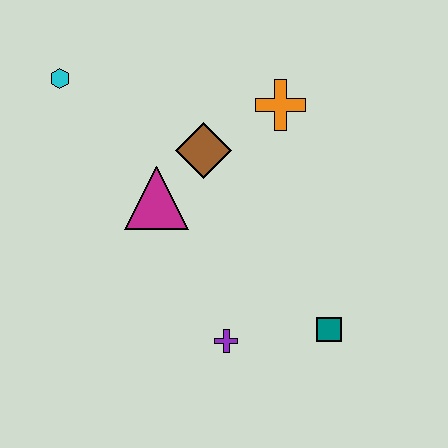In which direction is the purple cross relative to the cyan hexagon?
The purple cross is below the cyan hexagon.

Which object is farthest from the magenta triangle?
The teal square is farthest from the magenta triangle.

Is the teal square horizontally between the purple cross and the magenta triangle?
No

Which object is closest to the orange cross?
The brown diamond is closest to the orange cross.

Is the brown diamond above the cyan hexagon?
No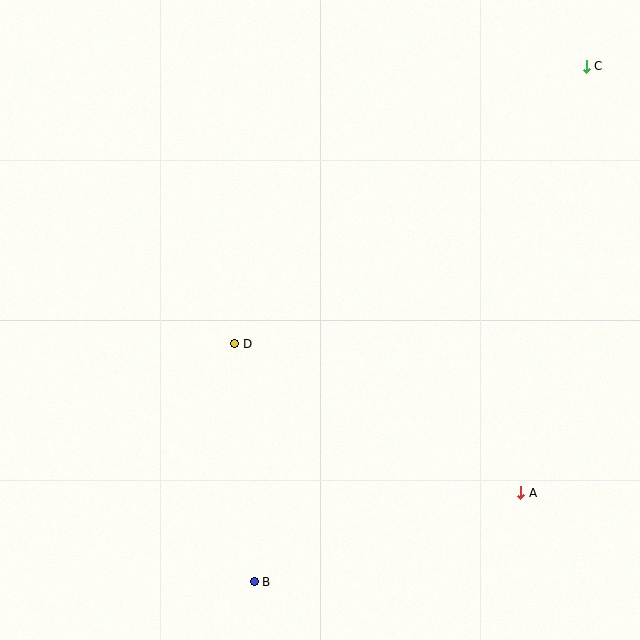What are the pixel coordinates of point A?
Point A is at (521, 493).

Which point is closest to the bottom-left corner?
Point B is closest to the bottom-left corner.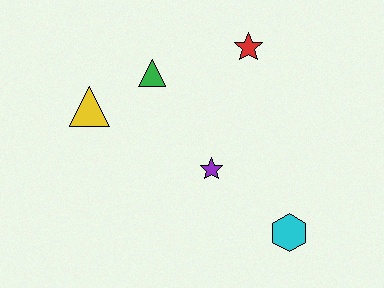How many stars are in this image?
There are 2 stars.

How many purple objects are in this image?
There is 1 purple object.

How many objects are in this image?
There are 5 objects.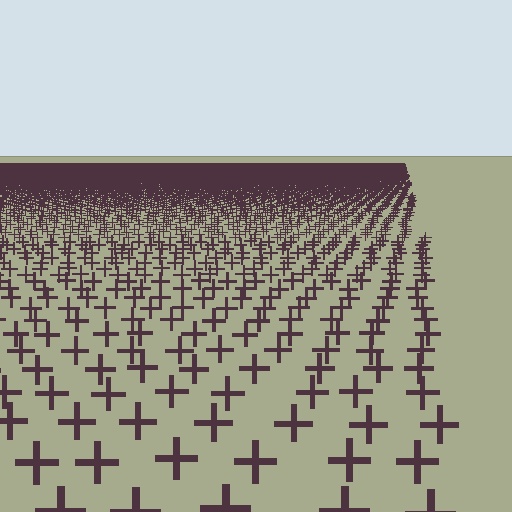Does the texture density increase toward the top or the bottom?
Density increases toward the top.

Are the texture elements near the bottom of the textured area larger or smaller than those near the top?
Larger. Near the bottom, elements are closer to the viewer and appear at a bigger on-screen size.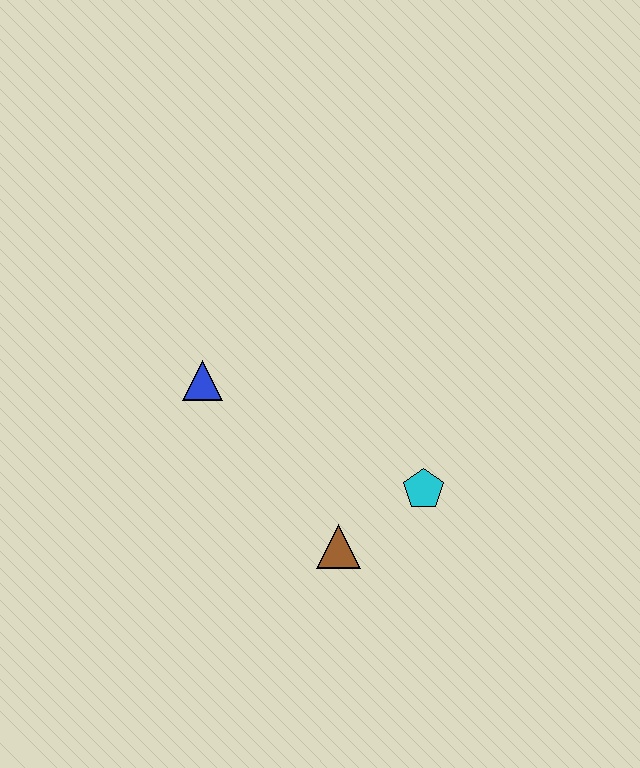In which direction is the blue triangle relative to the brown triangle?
The blue triangle is above the brown triangle.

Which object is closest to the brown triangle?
The cyan pentagon is closest to the brown triangle.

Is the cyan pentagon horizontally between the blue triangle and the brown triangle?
No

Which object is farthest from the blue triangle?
The cyan pentagon is farthest from the blue triangle.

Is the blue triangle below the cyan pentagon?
No